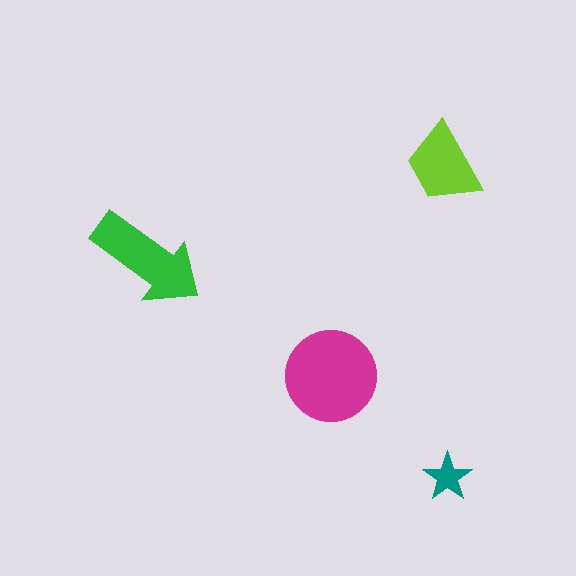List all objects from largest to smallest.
The magenta circle, the green arrow, the lime trapezoid, the teal star.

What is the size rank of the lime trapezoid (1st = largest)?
3rd.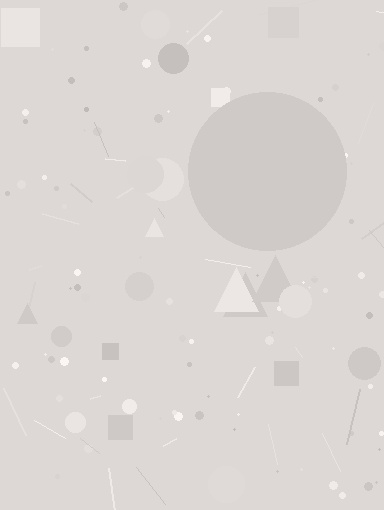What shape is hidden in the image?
A circle is hidden in the image.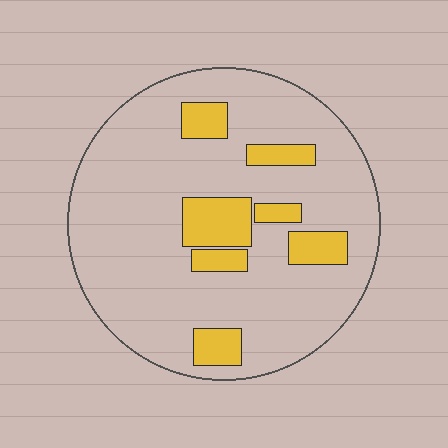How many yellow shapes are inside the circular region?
7.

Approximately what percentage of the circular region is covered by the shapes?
Approximately 15%.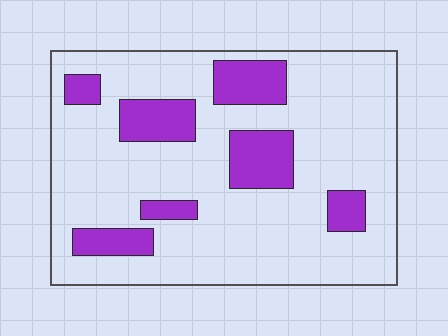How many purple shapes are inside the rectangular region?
7.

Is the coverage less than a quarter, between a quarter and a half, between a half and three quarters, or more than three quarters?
Less than a quarter.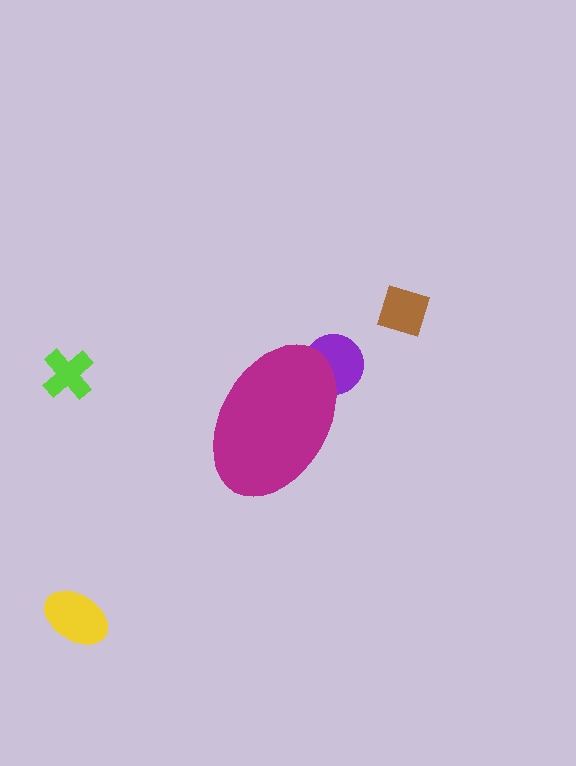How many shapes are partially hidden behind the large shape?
1 shape is partially hidden.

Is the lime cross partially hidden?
No, the lime cross is fully visible.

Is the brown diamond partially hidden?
No, the brown diamond is fully visible.